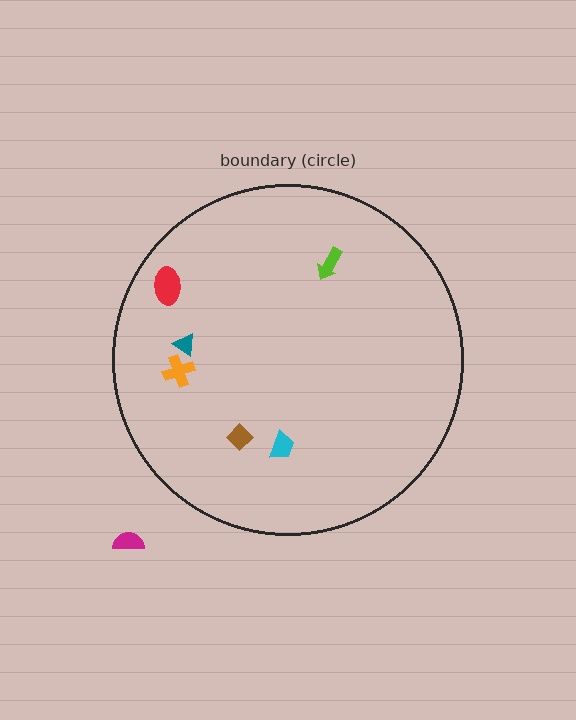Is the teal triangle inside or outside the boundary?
Inside.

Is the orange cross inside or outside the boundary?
Inside.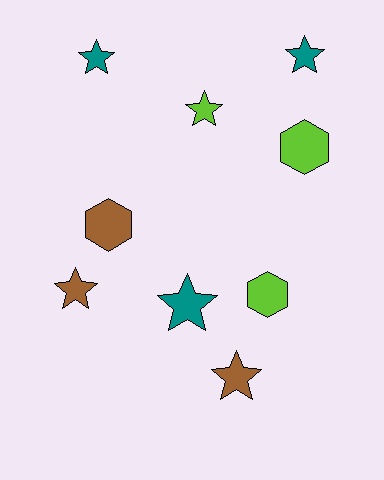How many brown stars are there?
There are 2 brown stars.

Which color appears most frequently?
Lime, with 3 objects.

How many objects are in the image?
There are 9 objects.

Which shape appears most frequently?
Star, with 6 objects.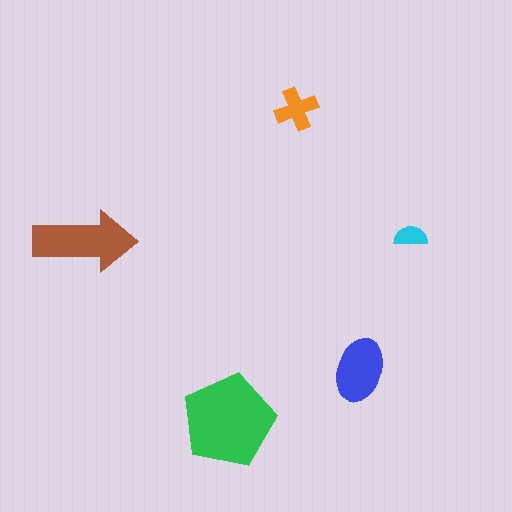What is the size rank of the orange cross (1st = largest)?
4th.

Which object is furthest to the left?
The brown arrow is leftmost.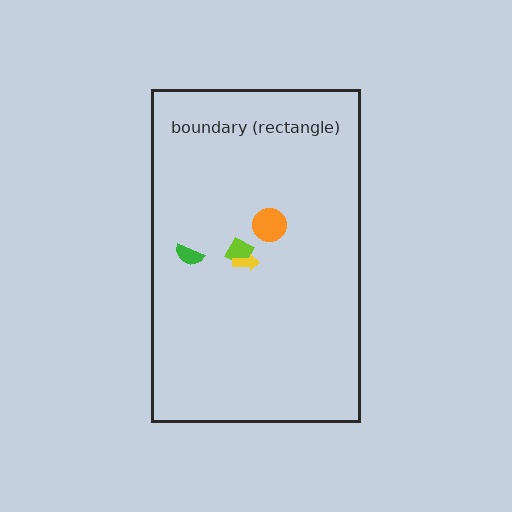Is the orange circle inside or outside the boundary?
Inside.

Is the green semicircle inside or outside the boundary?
Inside.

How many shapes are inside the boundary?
4 inside, 0 outside.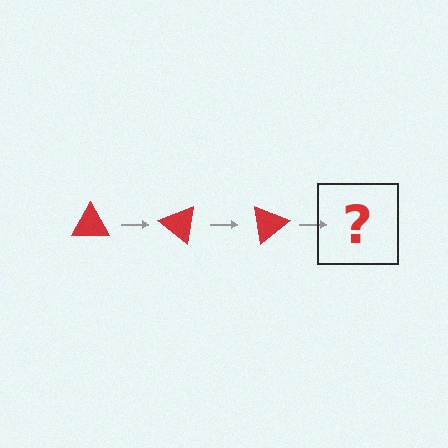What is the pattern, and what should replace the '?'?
The pattern is that the triangle rotates 40 degrees each step. The '?' should be a red triangle rotated 120 degrees.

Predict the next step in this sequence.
The next step is a red triangle rotated 120 degrees.